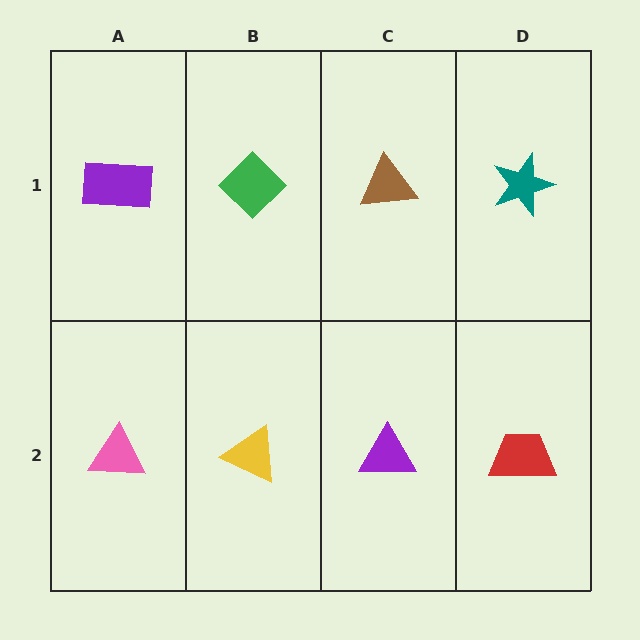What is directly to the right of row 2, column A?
A yellow triangle.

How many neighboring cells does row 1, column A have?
2.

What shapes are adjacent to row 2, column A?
A purple rectangle (row 1, column A), a yellow triangle (row 2, column B).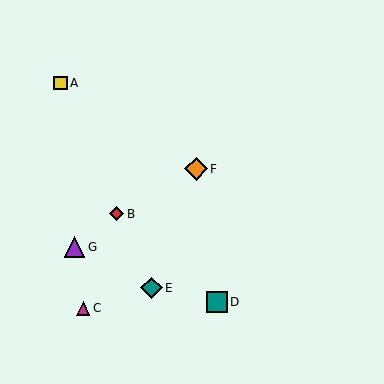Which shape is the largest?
The orange diamond (labeled F) is the largest.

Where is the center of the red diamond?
The center of the red diamond is at (117, 214).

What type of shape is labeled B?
Shape B is a red diamond.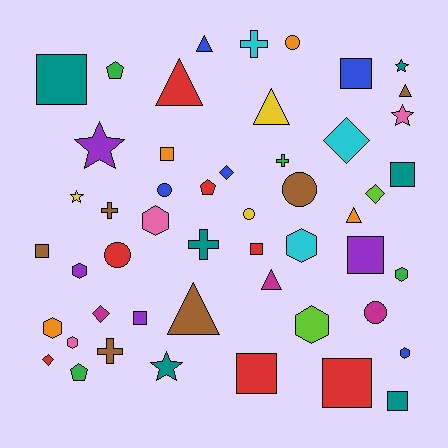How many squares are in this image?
There are 11 squares.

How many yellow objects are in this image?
There are 3 yellow objects.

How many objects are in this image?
There are 50 objects.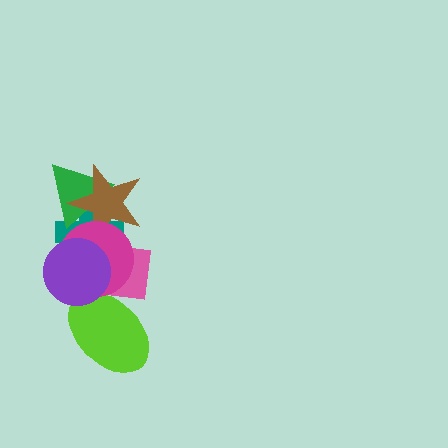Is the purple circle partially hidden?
No, no other shape covers it.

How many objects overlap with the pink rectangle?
5 objects overlap with the pink rectangle.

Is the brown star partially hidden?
Yes, it is partially covered by another shape.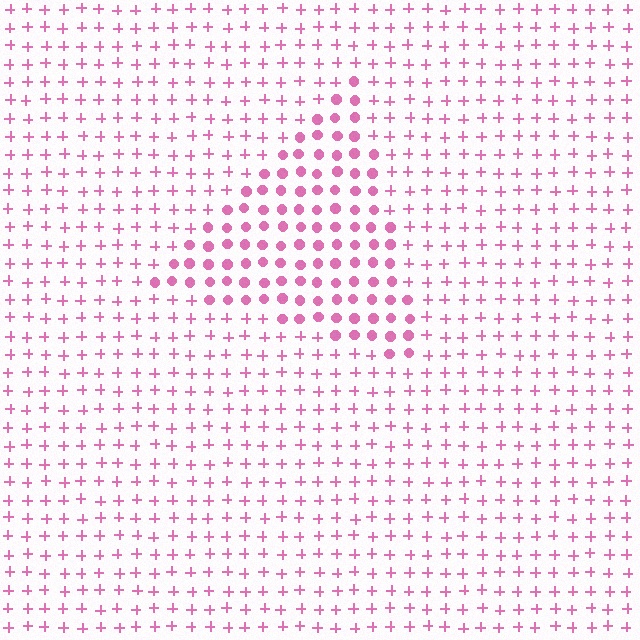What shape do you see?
I see a triangle.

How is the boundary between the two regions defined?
The boundary is defined by a change in element shape: circles inside vs. plus signs outside. All elements share the same color and spacing.